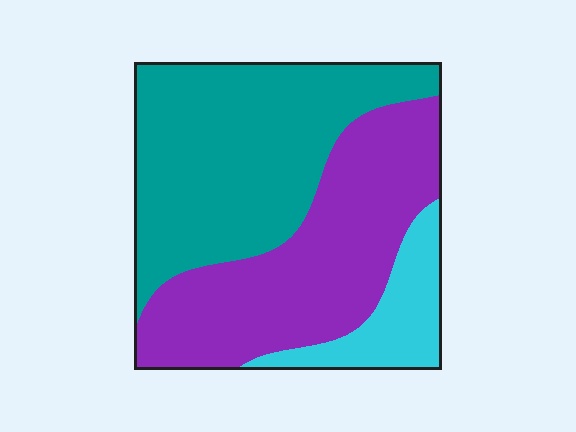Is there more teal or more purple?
Teal.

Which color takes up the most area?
Teal, at roughly 45%.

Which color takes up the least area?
Cyan, at roughly 15%.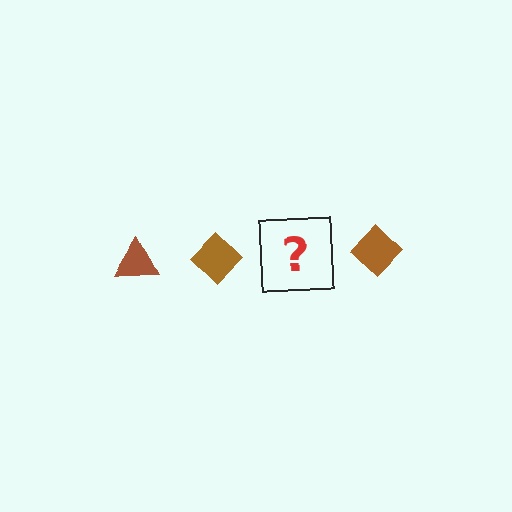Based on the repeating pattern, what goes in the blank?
The blank should be a brown triangle.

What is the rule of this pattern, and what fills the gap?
The rule is that the pattern cycles through triangle, diamond shapes in brown. The gap should be filled with a brown triangle.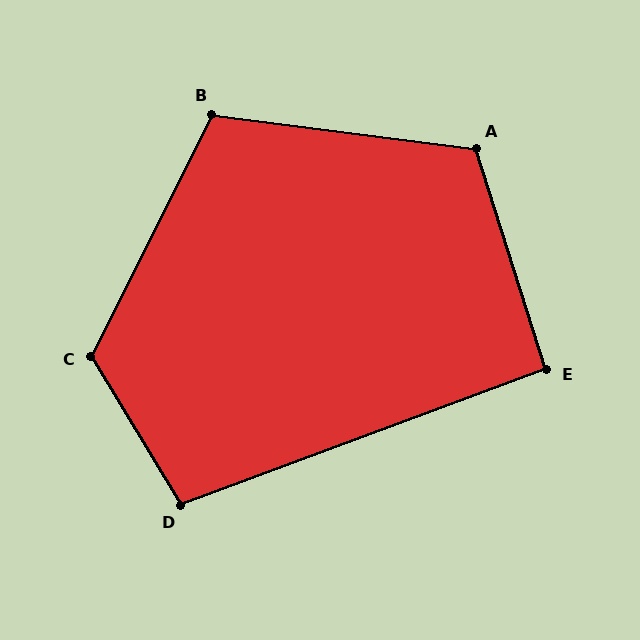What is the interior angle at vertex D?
Approximately 101 degrees (obtuse).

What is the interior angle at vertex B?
Approximately 109 degrees (obtuse).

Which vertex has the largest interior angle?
C, at approximately 122 degrees.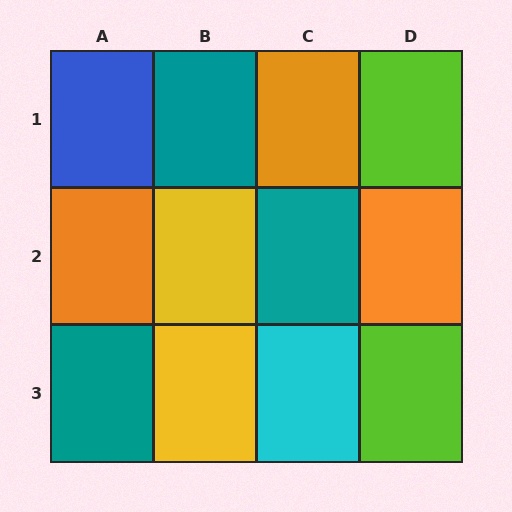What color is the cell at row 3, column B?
Yellow.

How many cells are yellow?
2 cells are yellow.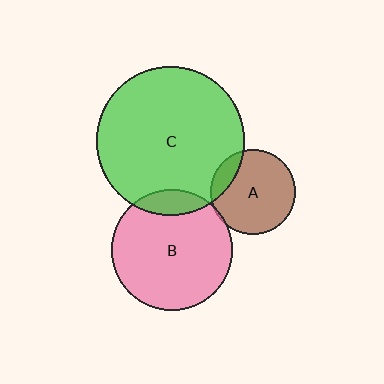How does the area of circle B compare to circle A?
Approximately 2.0 times.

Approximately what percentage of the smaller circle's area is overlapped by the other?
Approximately 10%.